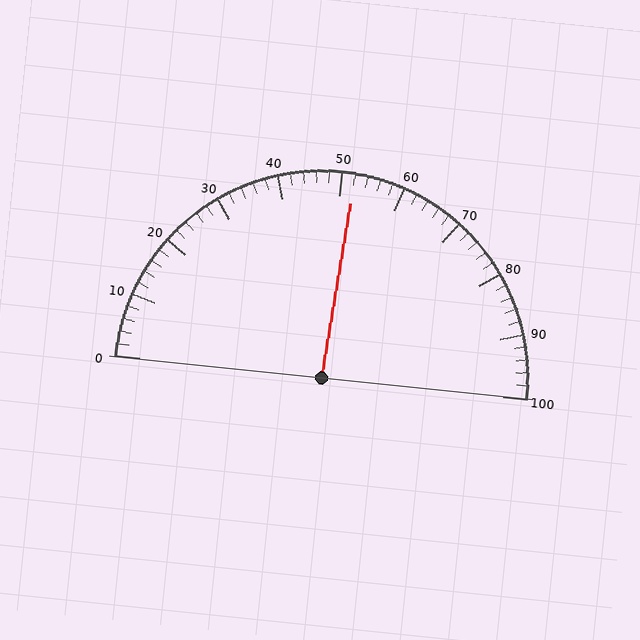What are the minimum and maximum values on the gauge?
The gauge ranges from 0 to 100.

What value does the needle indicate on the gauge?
The needle indicates approximately 52.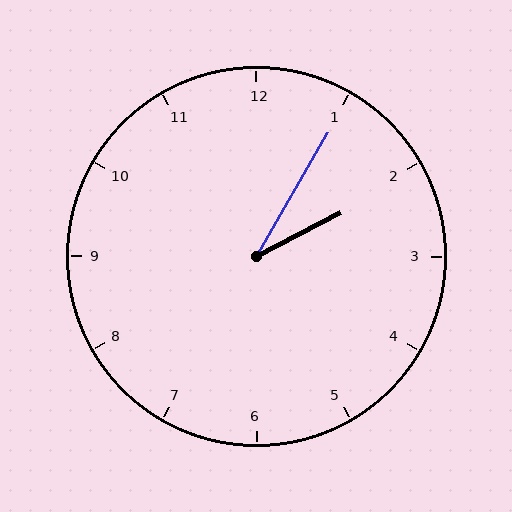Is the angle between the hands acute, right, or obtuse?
It is acute.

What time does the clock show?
2:05.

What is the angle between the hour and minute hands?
Approximately 32 degrees.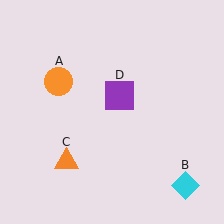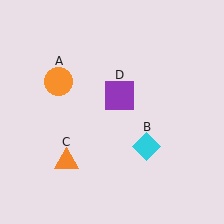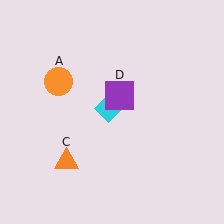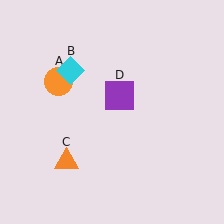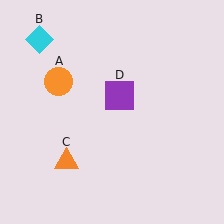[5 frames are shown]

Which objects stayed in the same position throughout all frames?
Orange circle (object A) and orange triangle (object C) and purple square (object D) remained stationary.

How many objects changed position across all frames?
1 object changed position: cyan diamond (object B).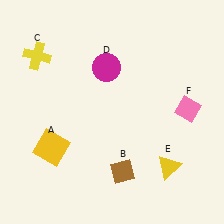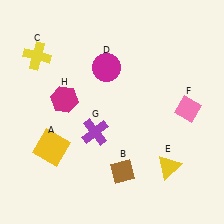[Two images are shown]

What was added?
A purple cross (G), a magenta hexagon (H) were added in Image 2.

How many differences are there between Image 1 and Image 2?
There are 2 differences between the two images.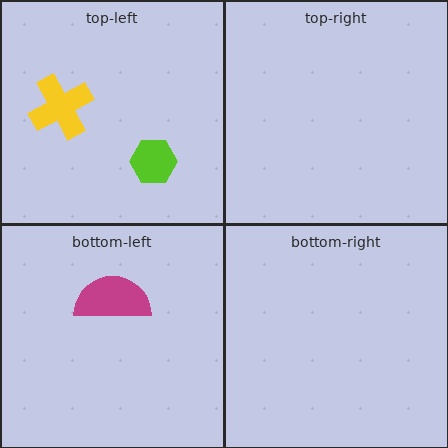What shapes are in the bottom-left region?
The magenta semicircle.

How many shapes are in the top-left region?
2.